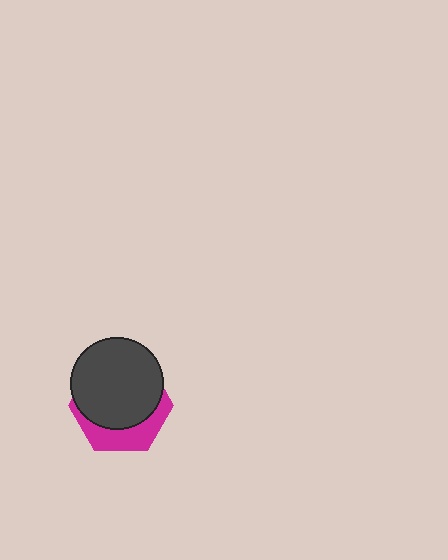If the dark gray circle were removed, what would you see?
You would see the complete magenta hexagon.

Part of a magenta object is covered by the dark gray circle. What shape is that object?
It is a hexagon.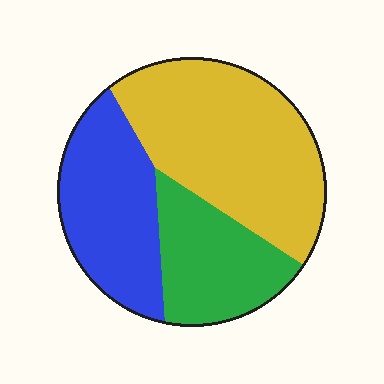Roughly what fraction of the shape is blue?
Blue takes up between a sixth and a third of the shape.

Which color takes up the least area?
Green, at roughly 25%.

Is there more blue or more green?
Blue.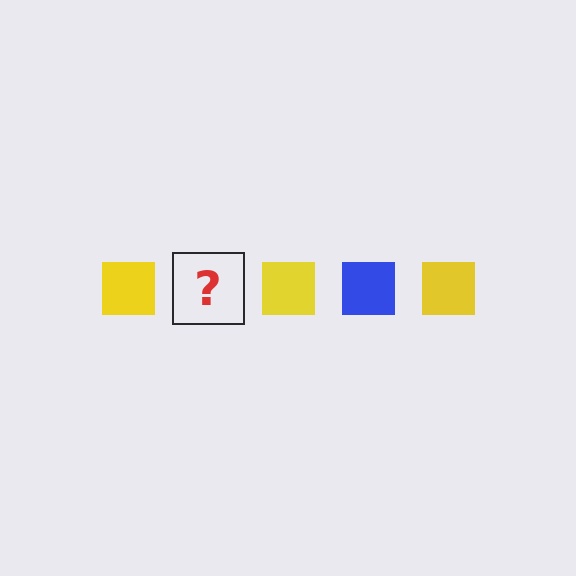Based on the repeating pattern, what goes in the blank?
The blank should be a blue square.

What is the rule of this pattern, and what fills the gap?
The rule is that the pattern cycles through yellow, blue squares. The gap should be filled with a blue square.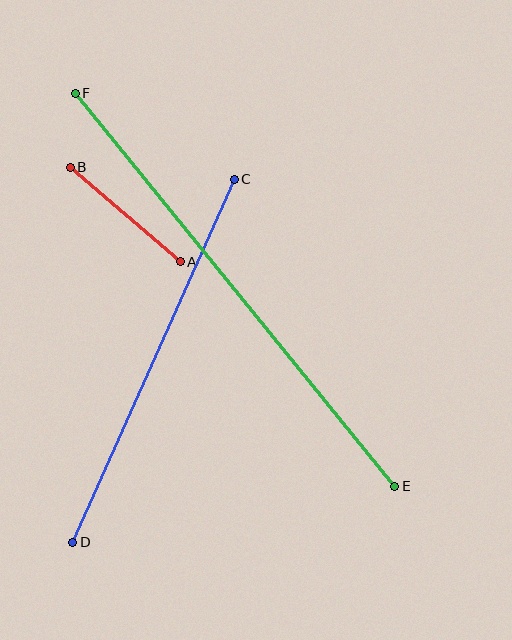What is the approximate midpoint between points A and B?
The midpoint is at approximately (125, 215) pixels.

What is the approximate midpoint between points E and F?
The midpoint is at approximately (235, 290) pixels.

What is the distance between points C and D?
The distance is approximately 397 pixels.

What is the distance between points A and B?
The distance is approximately 145 pixels.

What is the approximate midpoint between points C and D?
The midpoint is at approximately (154, 361) pixels.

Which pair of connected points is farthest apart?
Points E and F are farthest apart.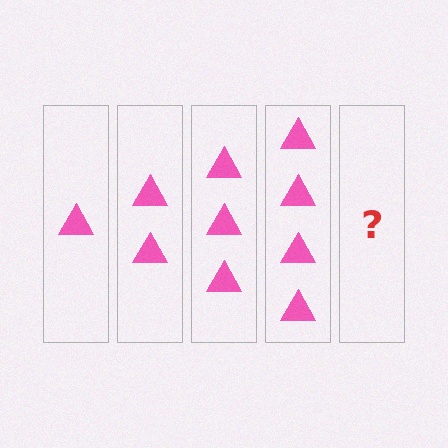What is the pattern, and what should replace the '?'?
The pattern is that each step adds one more triangle. The '?' should be 5 triangles.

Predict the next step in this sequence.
The next step is 5 triangles.